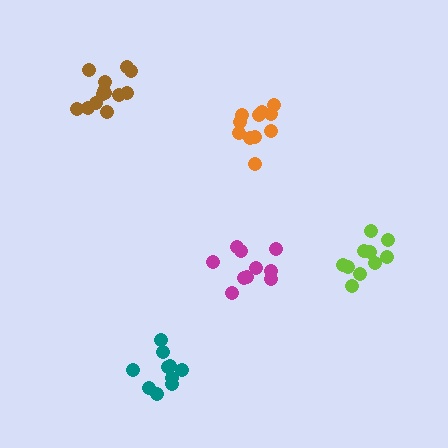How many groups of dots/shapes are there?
There are 5 groups.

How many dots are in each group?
Group 1: 13 dots, Group 2: 10 dots, Group 3: 11 dots, Group 4: 10 dots, Group 5: 10 dots (54 total).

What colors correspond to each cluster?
The clusters are colored: brown, lime, orange, magenta, teal.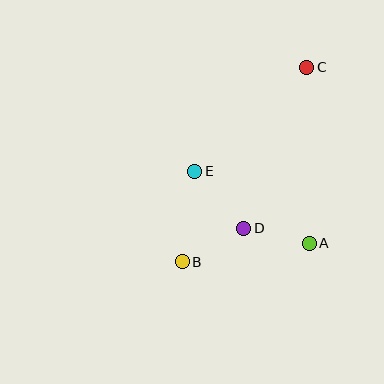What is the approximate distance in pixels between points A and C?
The distance between A and C is approximately 176 pixels.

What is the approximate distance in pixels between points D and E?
The distance between D and E is approximately 75 pixels.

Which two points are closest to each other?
Points A and D are closest to each other.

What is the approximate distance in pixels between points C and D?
The distance between C and D is approximately 174 pixels.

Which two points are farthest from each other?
Points B and C are farthest from each other.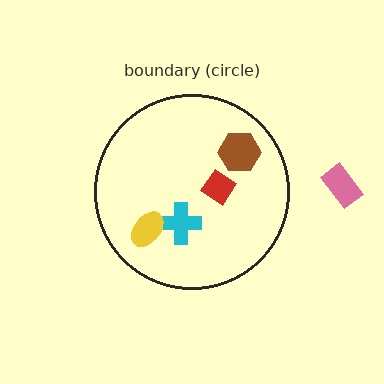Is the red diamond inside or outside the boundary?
Inside.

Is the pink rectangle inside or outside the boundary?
Outside.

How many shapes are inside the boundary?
4 inside, 1 outside.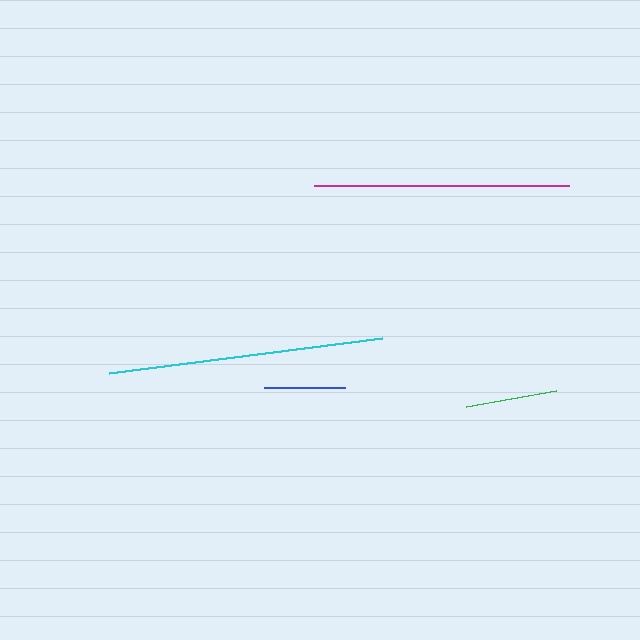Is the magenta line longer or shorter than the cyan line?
The cyan line is longer than the magenta line.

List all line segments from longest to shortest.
From longest to shortest: cyan, magenta, green, blue.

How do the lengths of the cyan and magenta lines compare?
The cyan and magenta lines are approximately the same length.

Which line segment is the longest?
The cyan line is the longest at approximately 276 pixels.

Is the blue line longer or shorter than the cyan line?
The cyan line is longer than the blue line.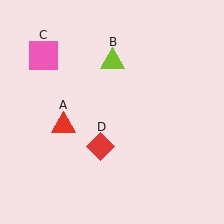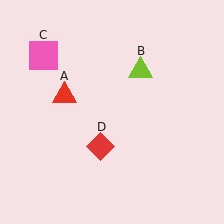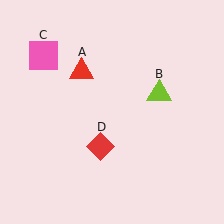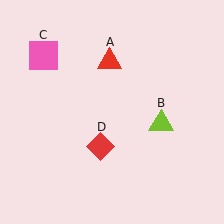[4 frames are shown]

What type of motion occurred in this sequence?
The red triangle (object A), lime triangle (object B) rotated clockwise around the center of the scene.